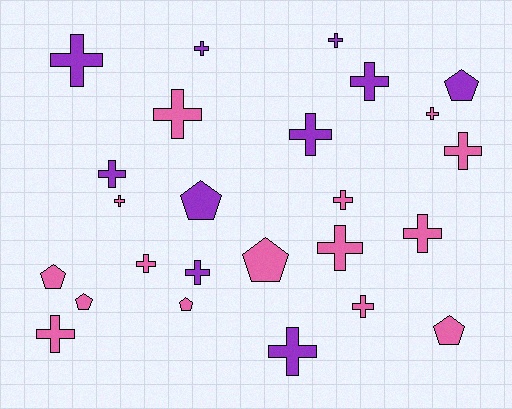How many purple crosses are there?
There are 8 purple crosses.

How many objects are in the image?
There are 25 objects.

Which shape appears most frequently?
Cross, with 18 objects.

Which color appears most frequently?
Pink, with 15 objects.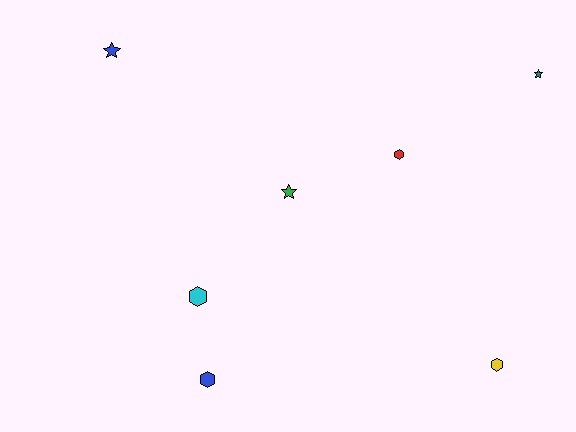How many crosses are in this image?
There are no crosses.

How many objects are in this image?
There are 7 objects.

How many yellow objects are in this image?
There is 1 yellow object.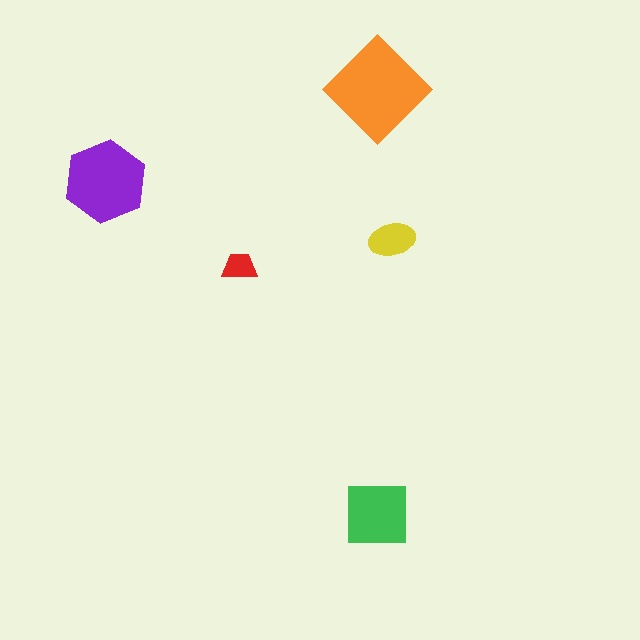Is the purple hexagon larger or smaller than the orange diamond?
Smaller.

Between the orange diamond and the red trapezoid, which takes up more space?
The orange diamond.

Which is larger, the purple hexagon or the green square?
The purple hexagon.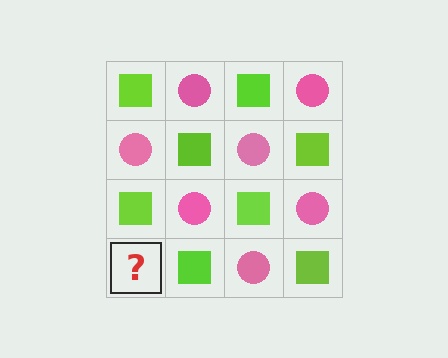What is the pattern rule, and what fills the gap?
The rule is that it alternates lime square and pink circle in a checkerboard pattern. The gap should be filled with a pink circle.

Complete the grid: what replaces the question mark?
The question mark should be replaced with a pink circle.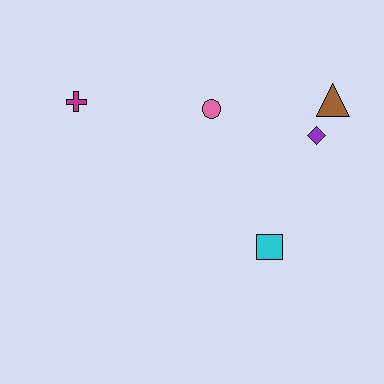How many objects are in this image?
There are 5 objects.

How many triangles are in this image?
There is 1 triangle.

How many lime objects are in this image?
There are no lime objects.